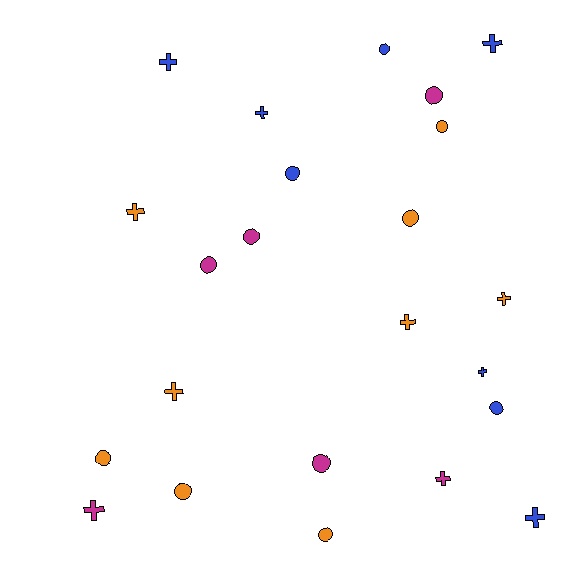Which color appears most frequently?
Orange, with 9 objects.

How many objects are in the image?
There are 23 objects.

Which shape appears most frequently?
Circle, with 12 objects.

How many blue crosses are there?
There are 5 blue crosses.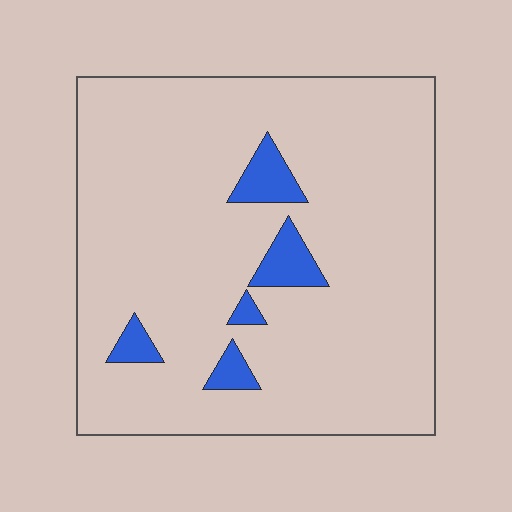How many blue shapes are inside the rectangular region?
5.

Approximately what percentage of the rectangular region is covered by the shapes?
Approximately 10%.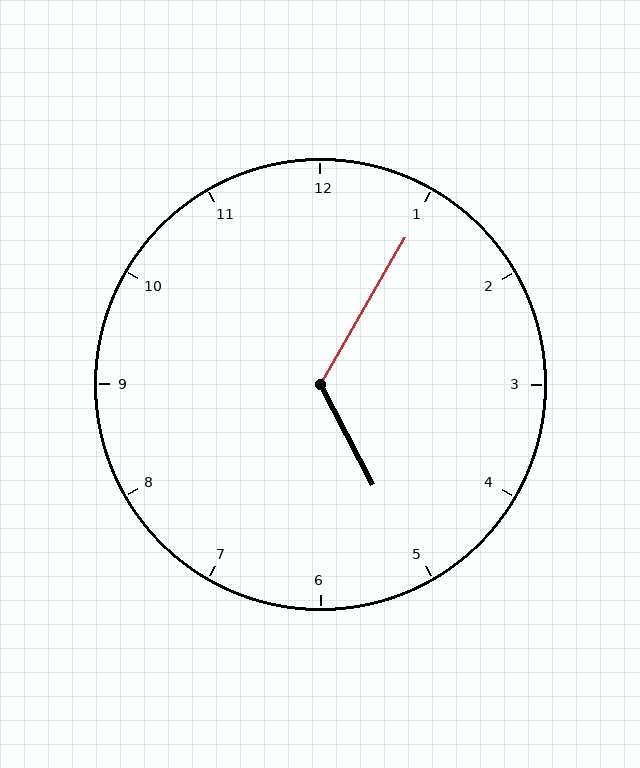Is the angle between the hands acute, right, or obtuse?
It is obtuse.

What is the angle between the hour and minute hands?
Approximately 122 degrees.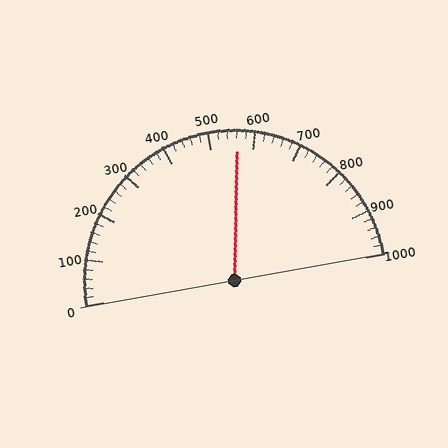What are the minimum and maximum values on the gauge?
The gauge ranges from 0 to 1000.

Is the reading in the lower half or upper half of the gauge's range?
The reading is in the upper half of the range (0 to 1000).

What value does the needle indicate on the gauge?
The needle indicates approximately 560.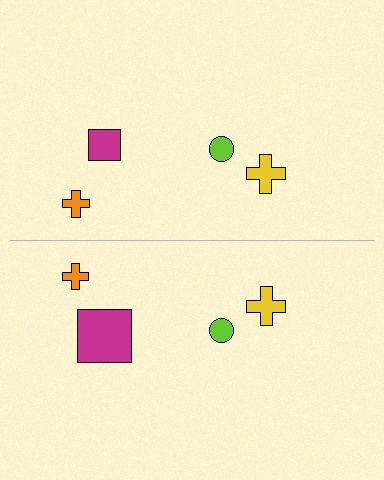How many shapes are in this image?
There are 8 shapes in this image.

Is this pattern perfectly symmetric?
No, the pattern is not perfectly symmetric. The magenta square on the bottom side has a different size than its mirror counterpart.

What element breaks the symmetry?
The magenta square on the bottom side has a different size than its mirror counterpart.